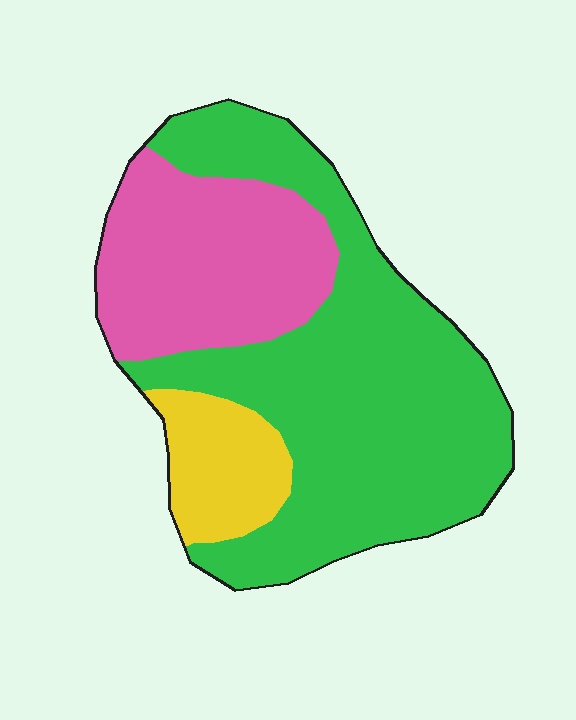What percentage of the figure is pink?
Pink covers about 30% of the figure.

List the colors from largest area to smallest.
From largest to smallest: green, pink, yellow.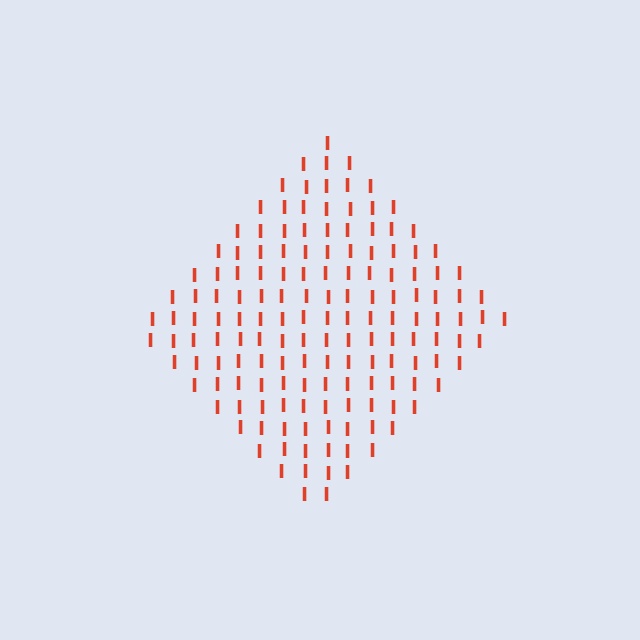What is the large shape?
The large shape is a diamond.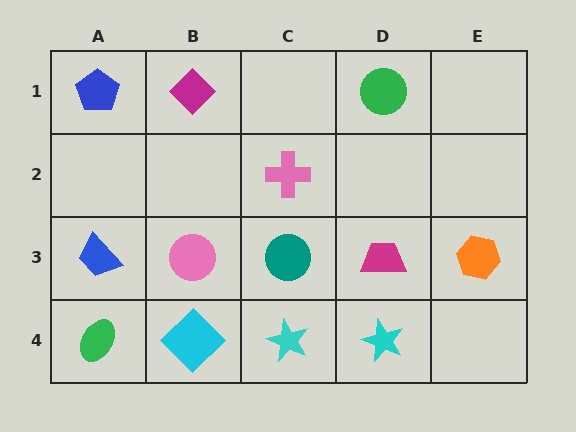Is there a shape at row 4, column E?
No, that cell is empty.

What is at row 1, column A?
A blue pentagon.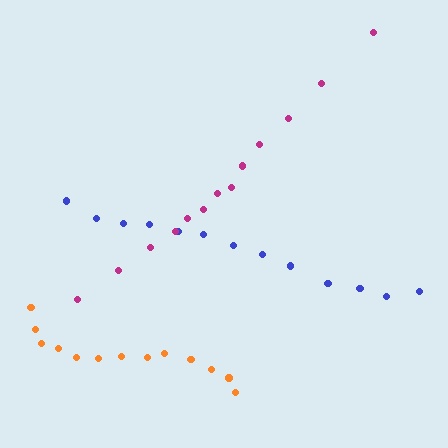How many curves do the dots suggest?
There are 3 distinct paths.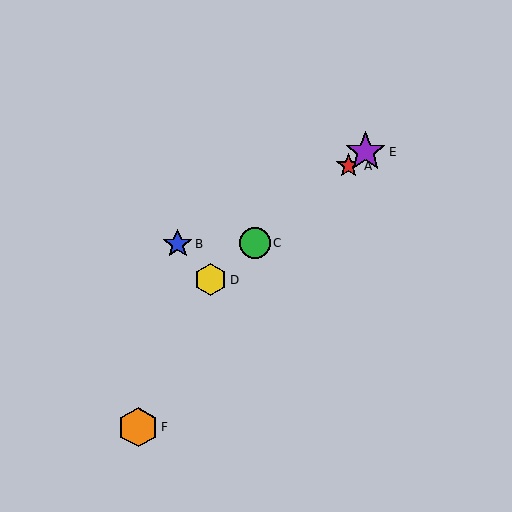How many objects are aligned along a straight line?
4 objects (A, C, D, E) are aligned along a straight line.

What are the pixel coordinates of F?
Object F is at (138, 427).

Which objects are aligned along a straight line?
Objects A, C, D, E are aligned along a straight line.